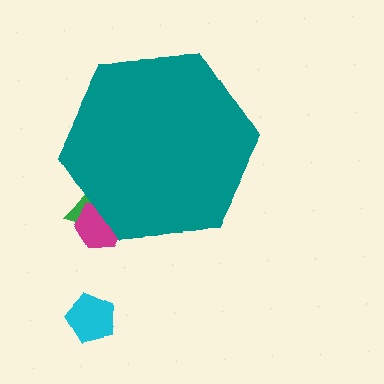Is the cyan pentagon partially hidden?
No, the cyan pentagon is fully visible.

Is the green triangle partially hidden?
Yes, the green triangle is partially hidden behind the teal hexagon.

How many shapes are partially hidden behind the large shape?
2 shapes are partially hidden.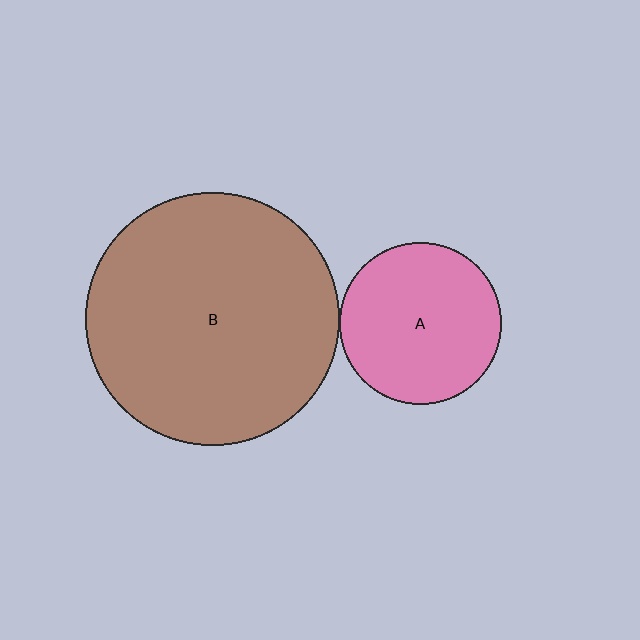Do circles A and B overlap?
Yes.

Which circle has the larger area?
Circle B (brown).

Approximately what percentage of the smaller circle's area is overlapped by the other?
Approximately 5%.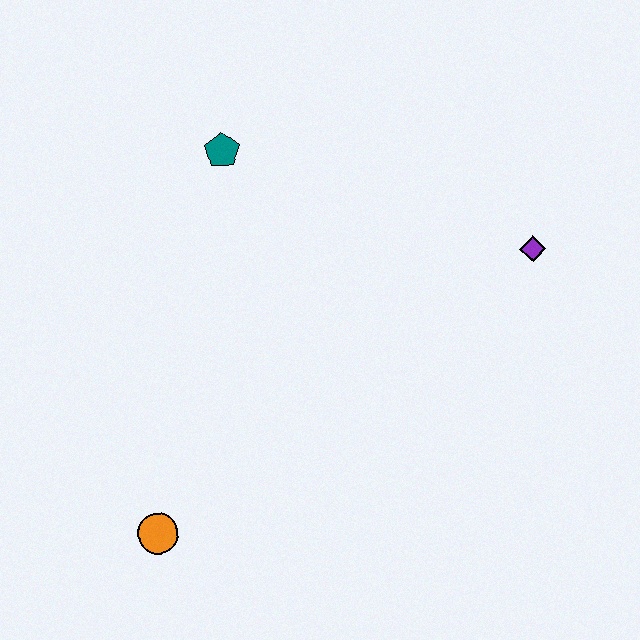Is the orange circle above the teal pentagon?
No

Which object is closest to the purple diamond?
The teal pentagon is closest to the purple diamond.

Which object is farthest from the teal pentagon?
The orange circle is farthest from the teal pentagon.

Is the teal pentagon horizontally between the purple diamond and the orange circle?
Yes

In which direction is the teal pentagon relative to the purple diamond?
The teal pentagon is to the left of the purple diamond.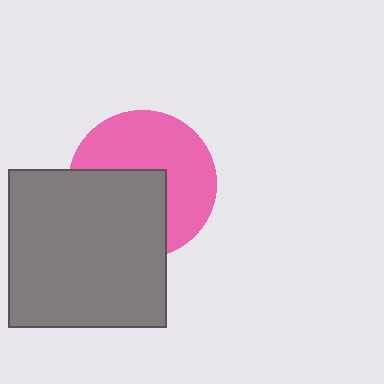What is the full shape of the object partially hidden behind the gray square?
The partially hidden object is a pink circle.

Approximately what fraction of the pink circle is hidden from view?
Roughly 44% of the pink circle is hidden behind the gray square.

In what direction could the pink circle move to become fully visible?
The pink circle could move toward the upper-right. That would shift it out from behind the gray square entirely.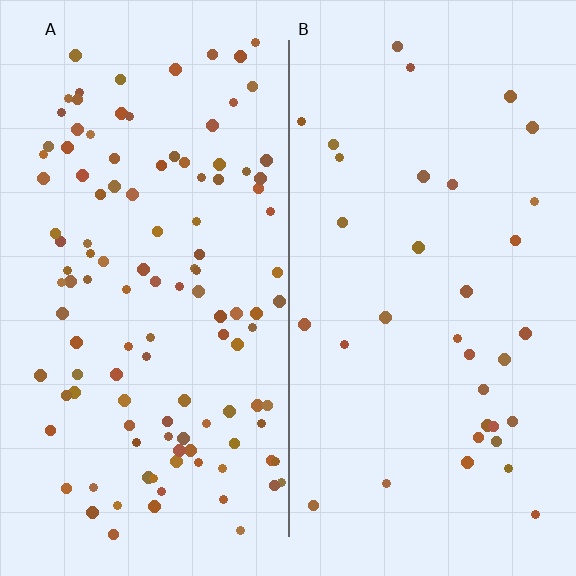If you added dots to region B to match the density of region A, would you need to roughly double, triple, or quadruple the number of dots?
Approximately triple.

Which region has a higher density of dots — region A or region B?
A (the left).